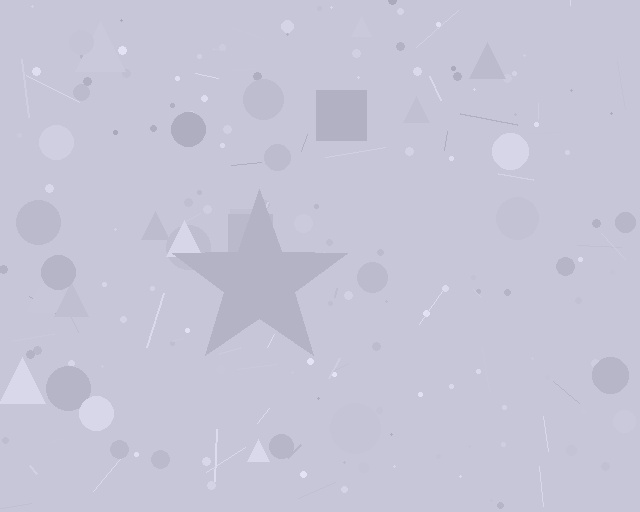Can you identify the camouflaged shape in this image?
The camouflaged shape is a star.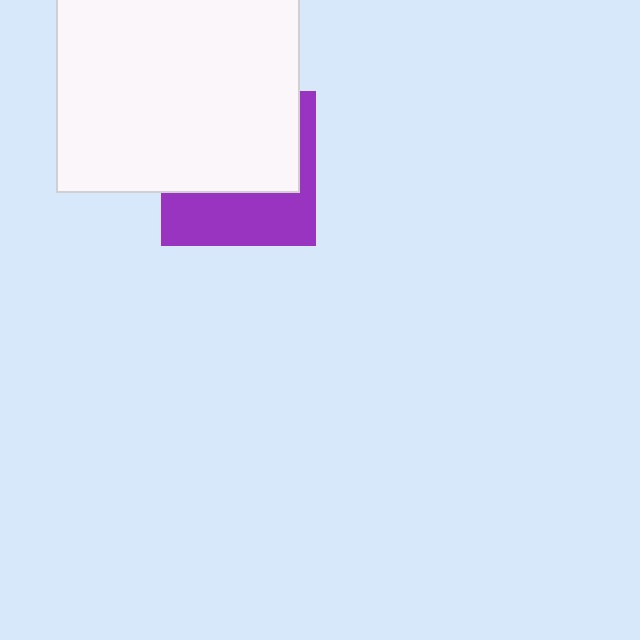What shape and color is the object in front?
The object in front is a white rectangle.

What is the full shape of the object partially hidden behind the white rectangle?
The partially hidden object is a purple square.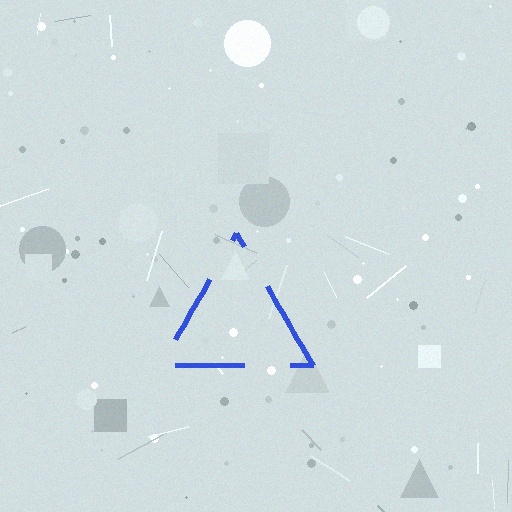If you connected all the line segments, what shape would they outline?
They would outline a triangle.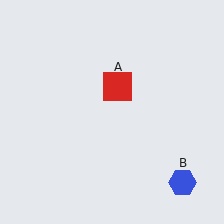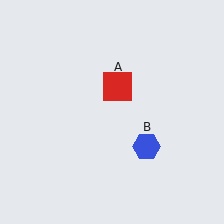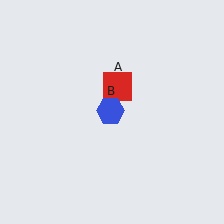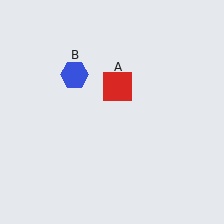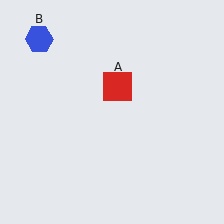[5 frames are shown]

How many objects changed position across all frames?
1 object changed position: blue hexagon (object B).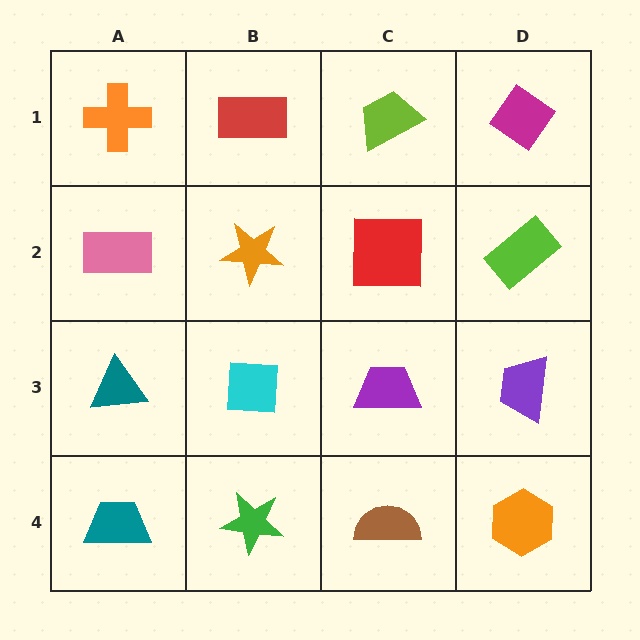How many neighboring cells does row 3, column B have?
4.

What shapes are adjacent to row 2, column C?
A lime trapezoid (row 1, column C), a purple trapezoid (row 3, column C), an orange star (row 2, column B), a lime rectangle (row 2, column D).